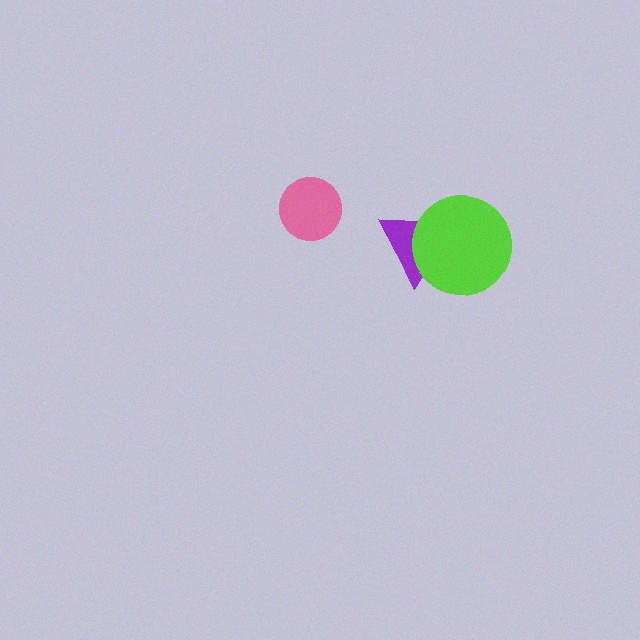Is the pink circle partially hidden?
No, no other shape covers it.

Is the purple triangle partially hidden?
Yes, it is partially covered by another shape.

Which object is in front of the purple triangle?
The lime circle is in front of the purple triangle.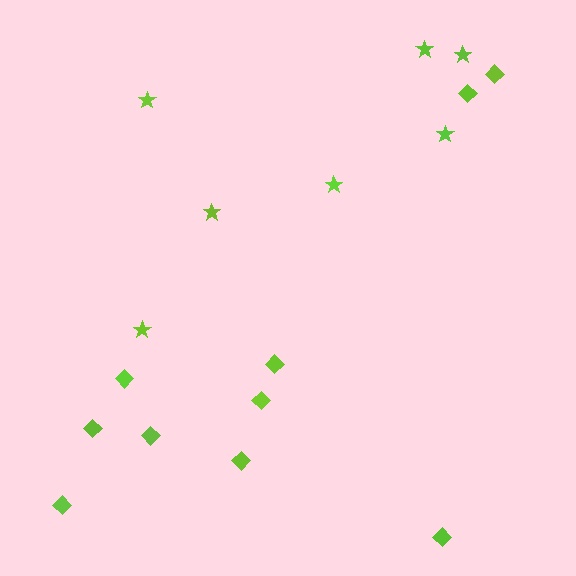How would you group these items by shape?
There are 2 groups: one group of diamonds (10) and one group of stars (7).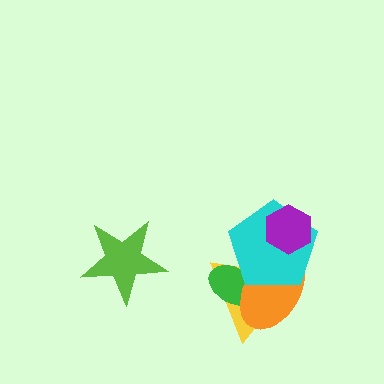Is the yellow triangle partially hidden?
Yes, it is partially covered by another shape.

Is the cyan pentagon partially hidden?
Yes, it is partially covered by another shape.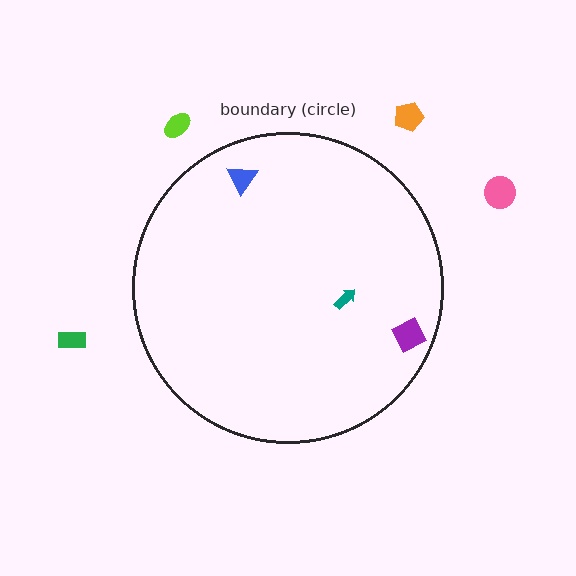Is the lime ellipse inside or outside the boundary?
Outside.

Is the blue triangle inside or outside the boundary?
Inside.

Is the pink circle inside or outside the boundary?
Outside.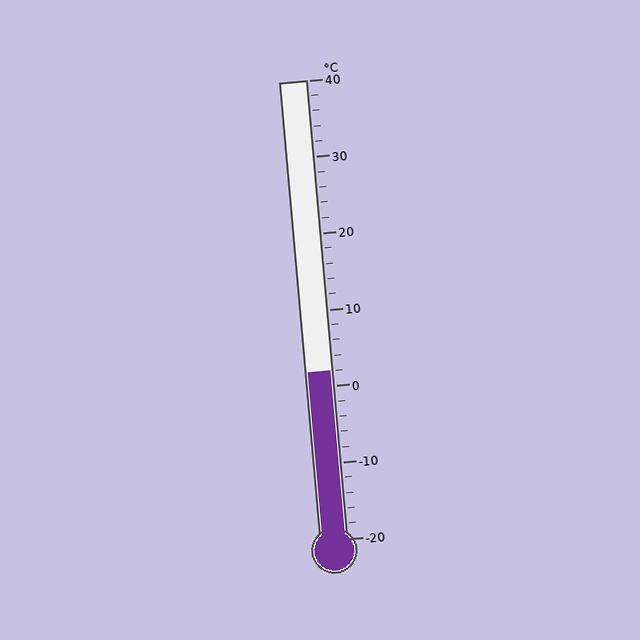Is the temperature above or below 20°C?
The temperature is below 20°C.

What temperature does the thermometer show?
The thermometer shows approximately 2°C.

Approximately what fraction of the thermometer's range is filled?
The thermometer is filled to approximately 35% of its range.